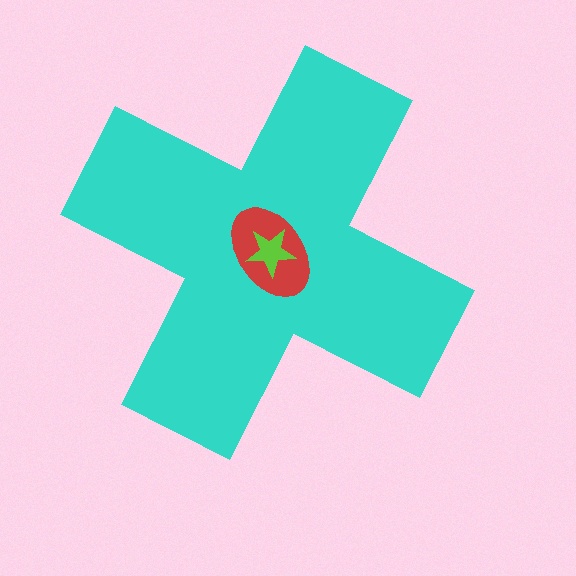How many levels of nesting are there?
3.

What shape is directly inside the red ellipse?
The lime star.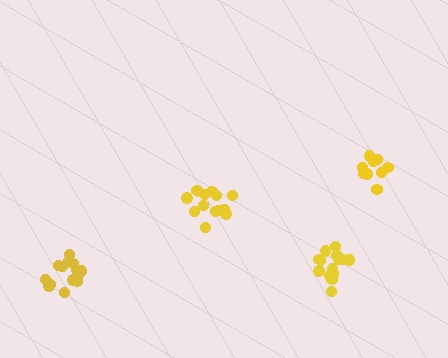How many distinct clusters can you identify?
There are 4 distinct clusters.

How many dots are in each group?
Group 1: 14 dots, Group 2: 14 dots, Group 3: 9 dots, Group 4: 14 dots (51 total).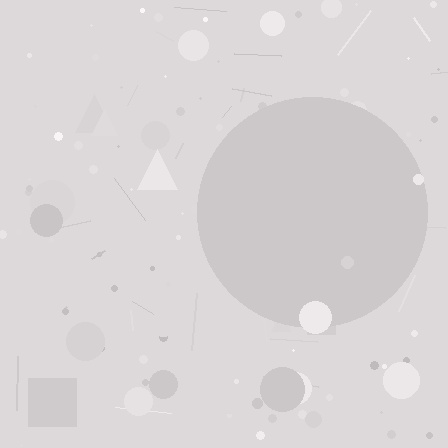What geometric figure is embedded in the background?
A circle is embedded in the background.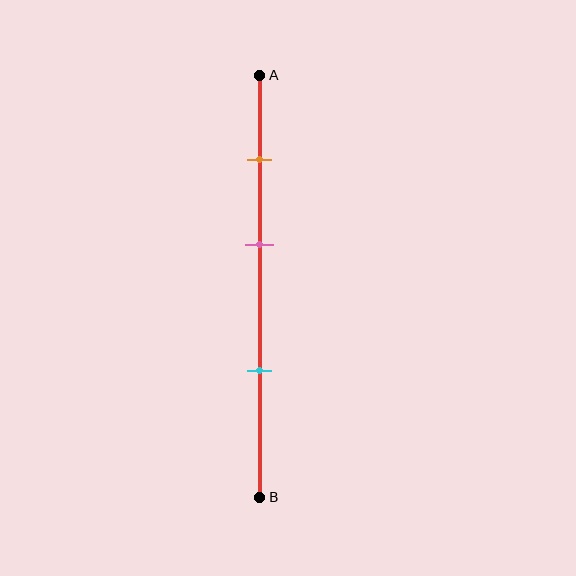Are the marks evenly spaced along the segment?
Yes, the marks are approximately evenly spaced.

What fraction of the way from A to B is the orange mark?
The orange mark is approximately 20% (0.2) of the way from A to B.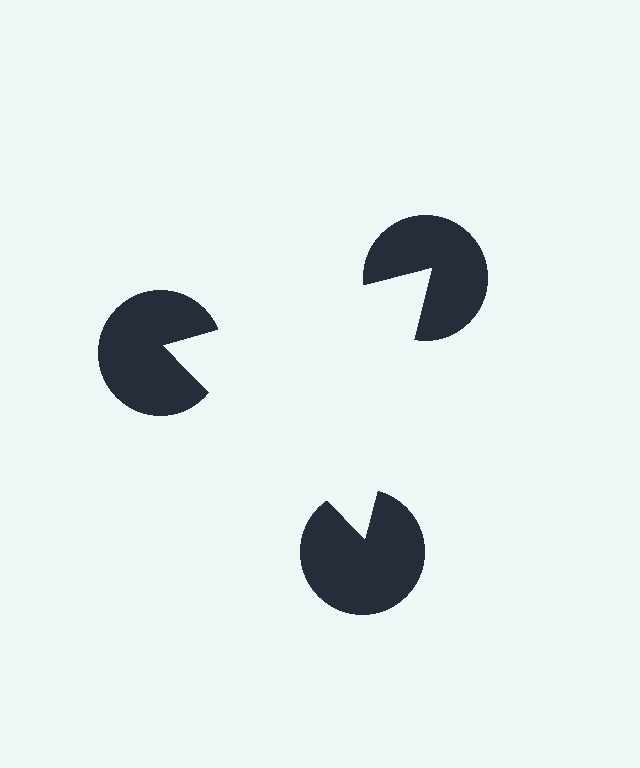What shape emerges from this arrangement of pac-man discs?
An illusory triangle — its edges are inferred from the aligned wedge cuts in the pac-man discs, not physically drawn.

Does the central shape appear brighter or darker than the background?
It typically appears slightly brighter than the background, even though no actual brightness change is drawn.